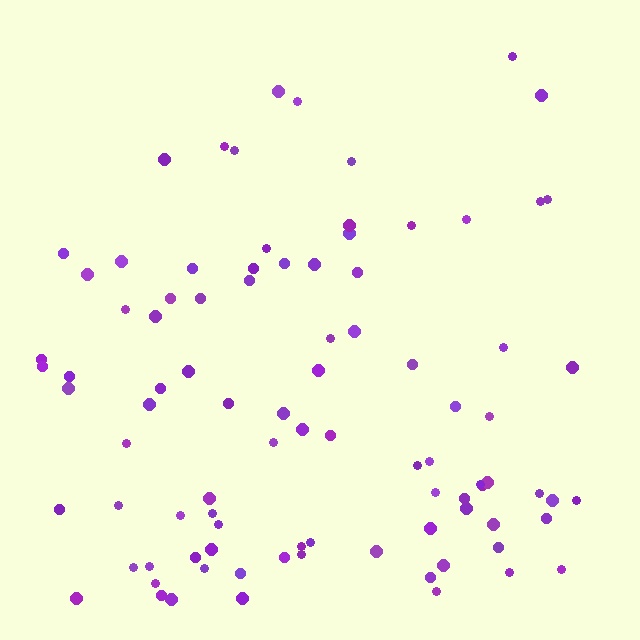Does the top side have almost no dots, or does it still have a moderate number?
Still a moderate number, just noticeably fewer than the bottom.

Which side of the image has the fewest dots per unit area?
The top.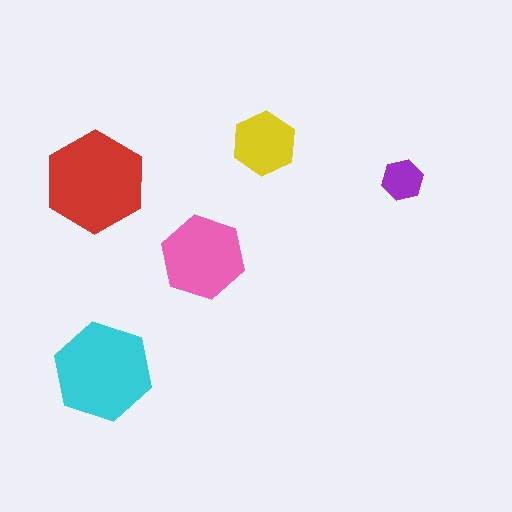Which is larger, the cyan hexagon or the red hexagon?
The red one.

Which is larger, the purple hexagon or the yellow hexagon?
The yellow one.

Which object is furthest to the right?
The purple hexagon is rightmost.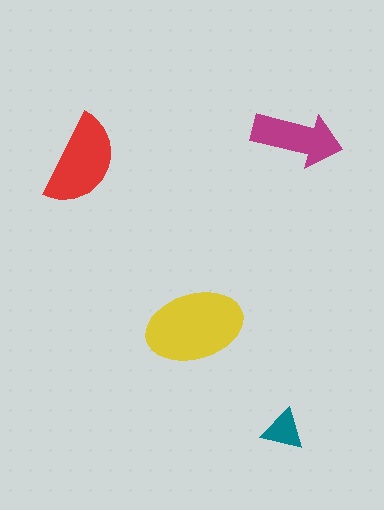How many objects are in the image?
There are 4 objects in the image.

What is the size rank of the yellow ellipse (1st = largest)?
1st.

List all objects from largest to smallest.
The yellow ellipse, the red semicircle, the magenta arrow, the teal triangle.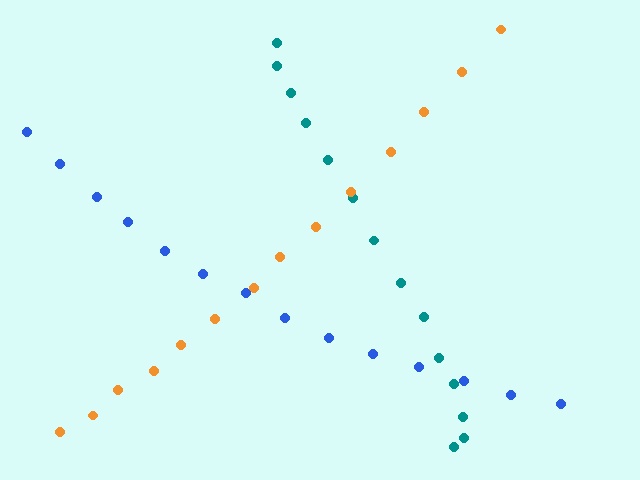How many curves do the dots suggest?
There are 3 distinct paths.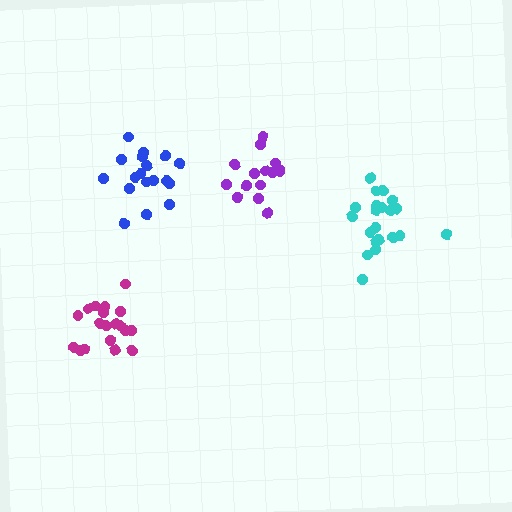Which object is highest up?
The blue cluster is topmost.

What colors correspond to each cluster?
The clusters are colored: purple, magenta, blue, cyan.